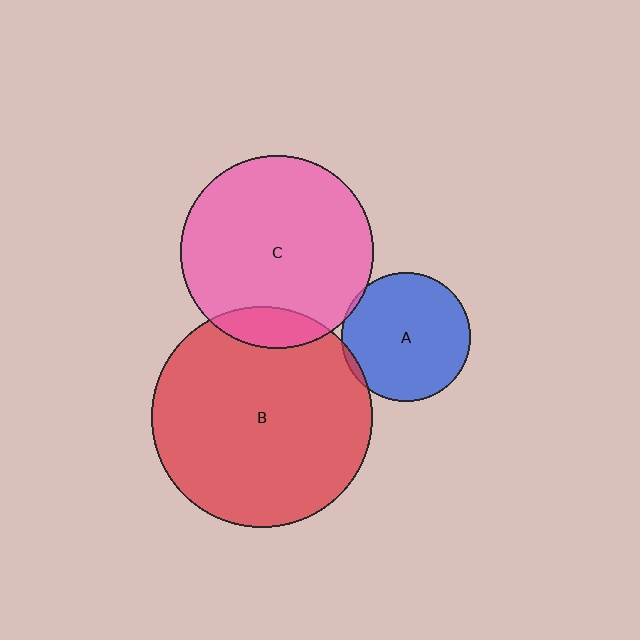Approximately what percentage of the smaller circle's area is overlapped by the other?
Approximately 5%.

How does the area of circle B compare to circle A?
Approximately 3.0 times.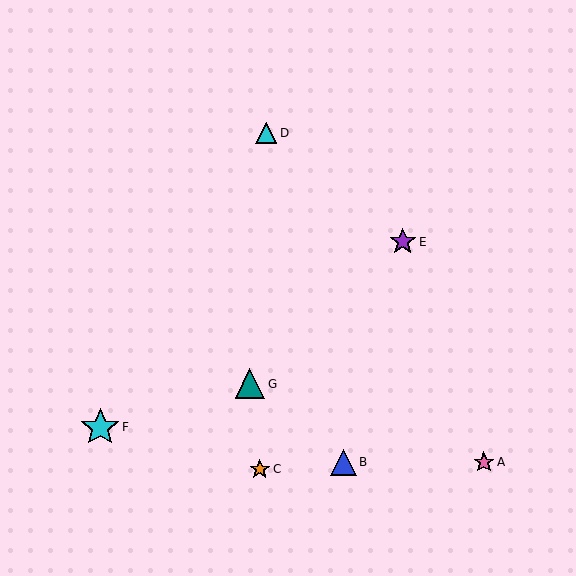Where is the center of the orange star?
The center of the orange star is at (260, 469).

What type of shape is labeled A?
Shape A is a pink star.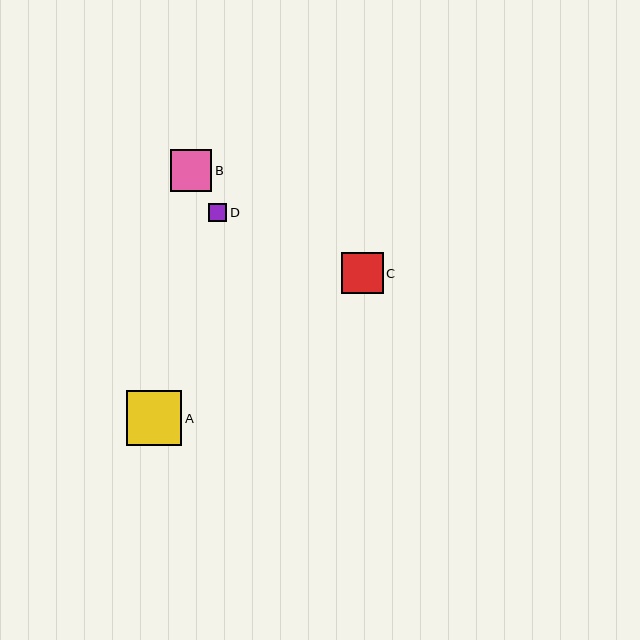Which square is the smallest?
Square D is the smallest with a size of approximately 18 pixels.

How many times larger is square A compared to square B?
Square A is approximately 1.3 times the size of square B.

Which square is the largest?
Square A is the largest with a size of approximately 55 pixels.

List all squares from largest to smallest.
From largest to smallest: A, B, C, D.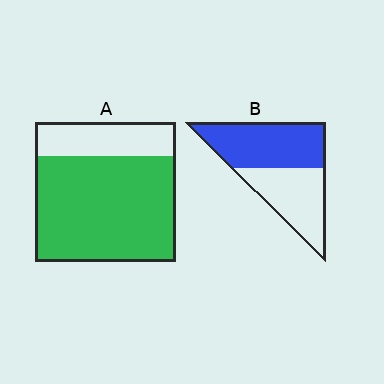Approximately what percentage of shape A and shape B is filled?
A is approximately 75% and B is approximately 55%.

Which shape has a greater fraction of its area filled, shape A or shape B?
Shape A.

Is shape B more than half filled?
Yes.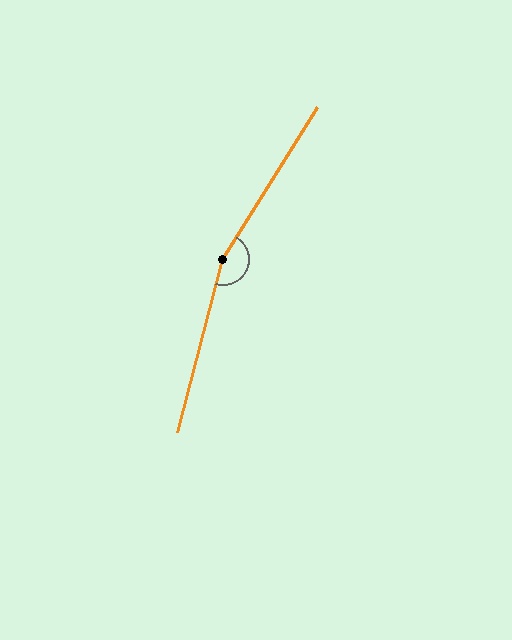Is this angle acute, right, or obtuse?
It is obtuse.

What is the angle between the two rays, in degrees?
Approximately 163 degrees.